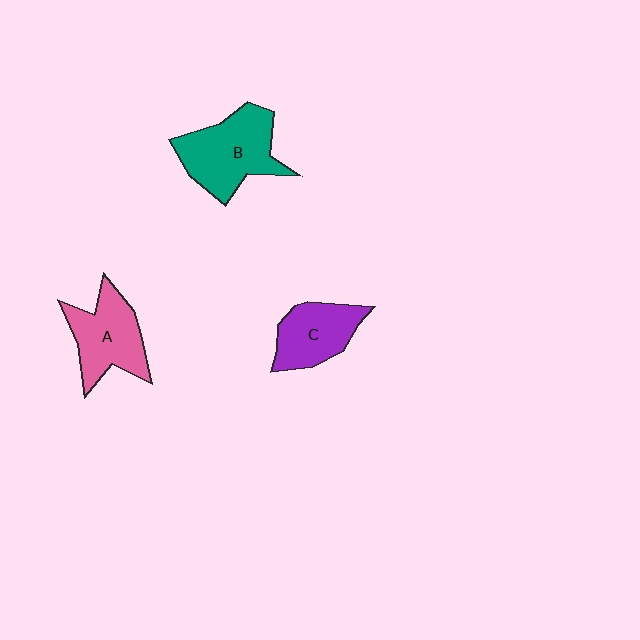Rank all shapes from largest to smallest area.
From largest to smallest: B (teal), A (pink), C (purple).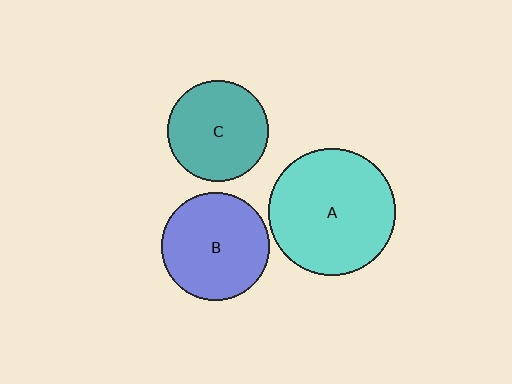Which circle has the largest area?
Circle A (cyan).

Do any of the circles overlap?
No, none of the circles overlap.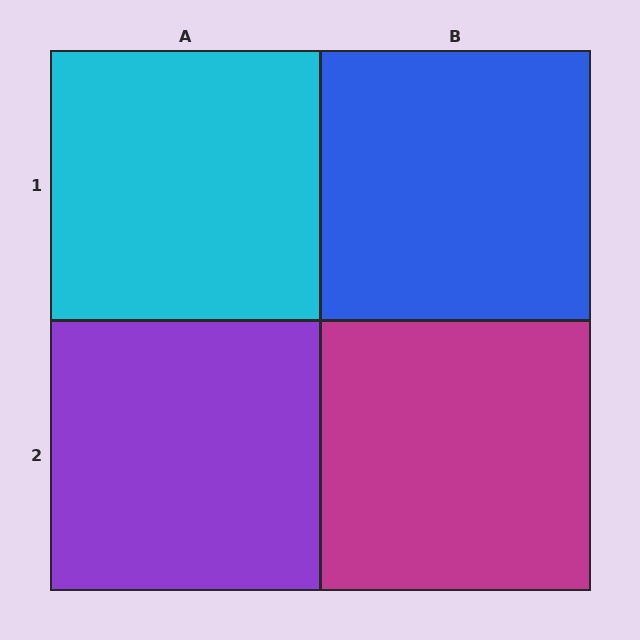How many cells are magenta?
1 cell is magenta.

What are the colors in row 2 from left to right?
Purple, magenta.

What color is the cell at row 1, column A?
Cyan.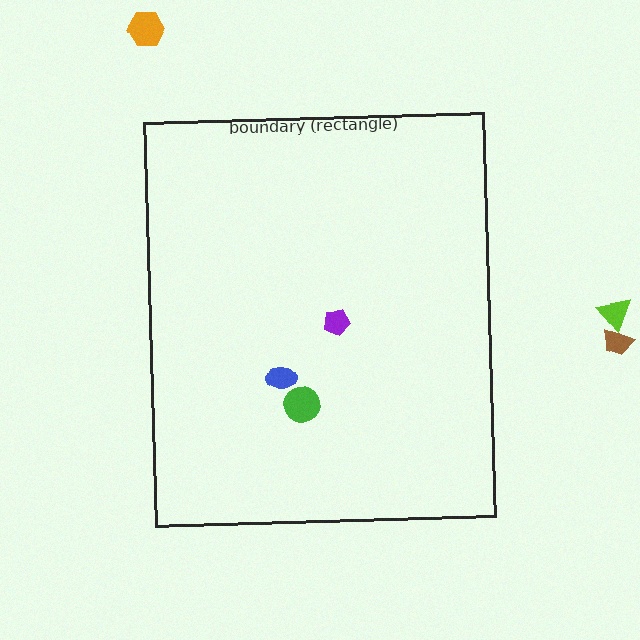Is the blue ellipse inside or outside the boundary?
Inside.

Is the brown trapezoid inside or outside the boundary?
Outside.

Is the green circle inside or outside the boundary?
Inside.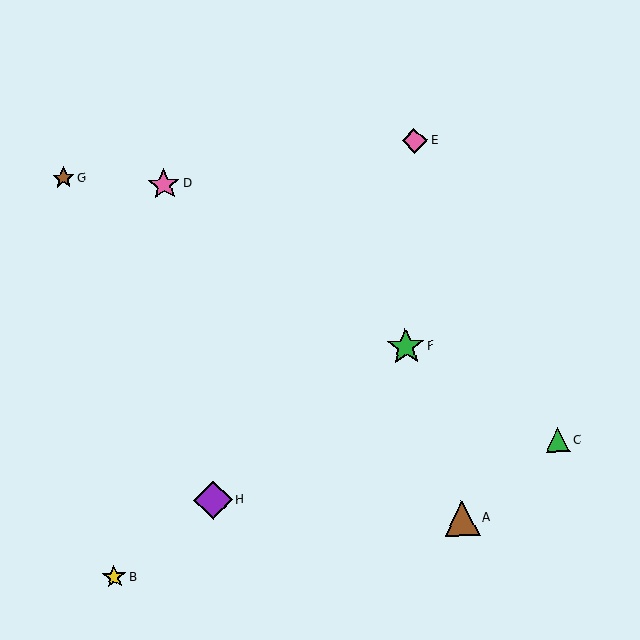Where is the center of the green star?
The center of the green star is at (405, 346).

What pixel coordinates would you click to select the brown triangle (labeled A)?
Click at (462, 518) to select the brown triangle A.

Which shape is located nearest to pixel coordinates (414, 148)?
The pink diamond (labeled E) at (415, 141) is nearest to that location.